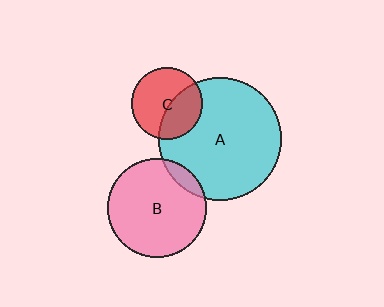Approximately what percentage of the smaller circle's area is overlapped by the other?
Approximately 40%.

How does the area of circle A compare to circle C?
Approximately 2.9 times.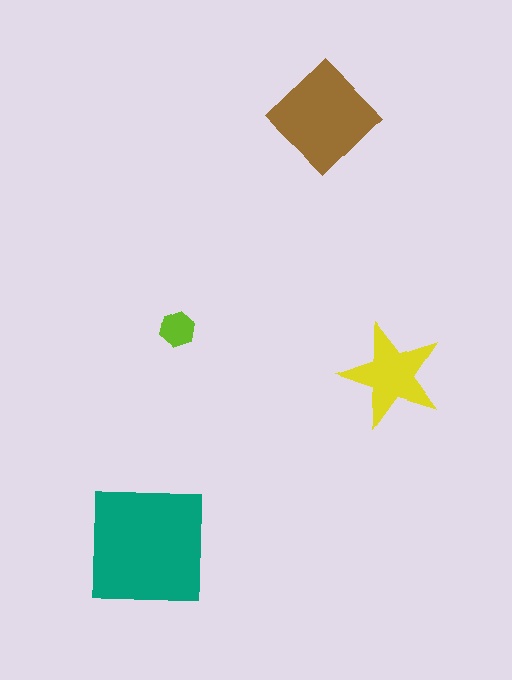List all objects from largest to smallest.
The teal square, the brown diamond, the yellow star, the lime hexagon.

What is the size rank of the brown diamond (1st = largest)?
2nd.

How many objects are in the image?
There are 4 objects in the image.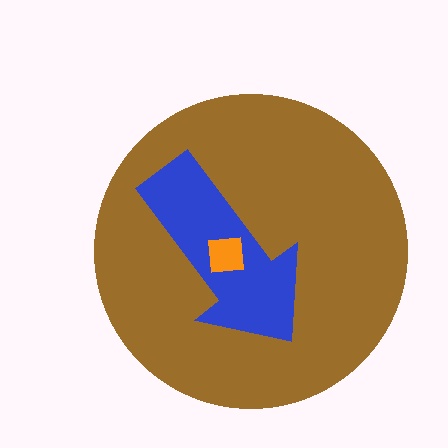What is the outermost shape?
The brown circle.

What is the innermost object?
The orange square.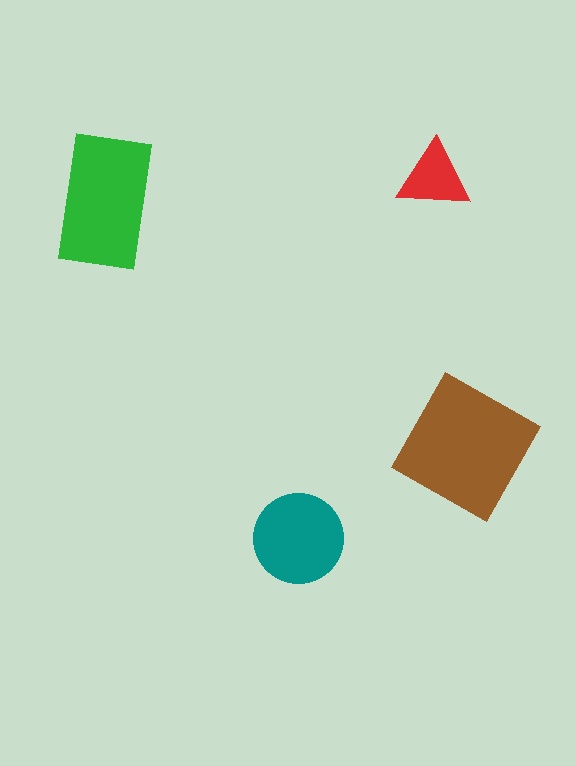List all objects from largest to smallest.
The brown square, the green rectangle, the teal circle, the red triangle.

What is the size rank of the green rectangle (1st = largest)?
2nd.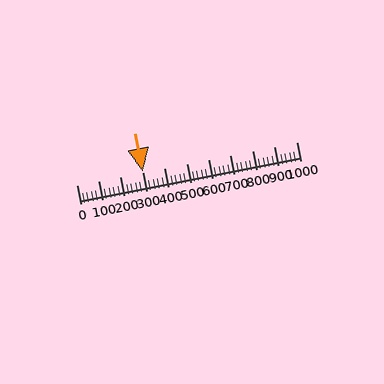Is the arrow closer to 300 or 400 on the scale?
The arrow is closer to 300.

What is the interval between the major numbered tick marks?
The major tick marks are spaced 100 units apart.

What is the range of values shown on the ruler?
The ruler shows values from 0 to 1000.